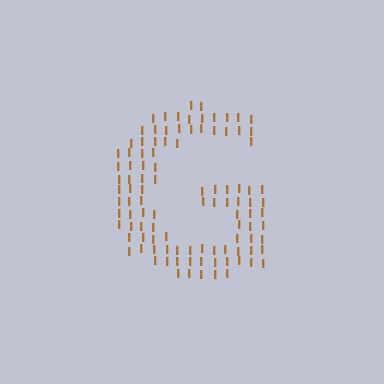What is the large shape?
The large shape is the letter G.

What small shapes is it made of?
It is made of small letter I's.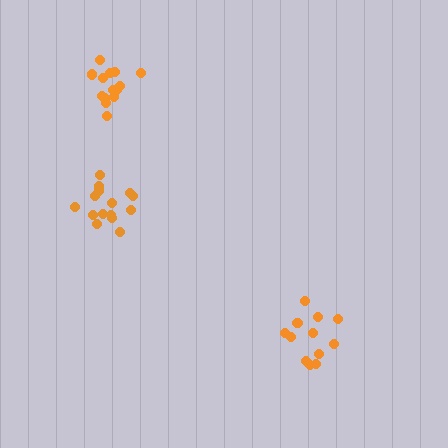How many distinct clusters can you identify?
There are 3 distinct clusters.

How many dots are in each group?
Group 1: 14 dots, Group 2: 12 dots, Group 3: 16 dots (42 total).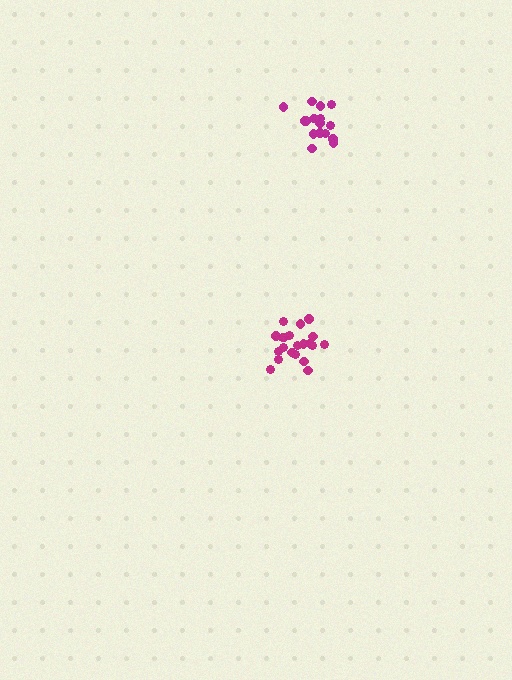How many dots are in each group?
Group 1: 16 dots, Group 2: 21 dots (37 total).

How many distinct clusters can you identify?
There are 2 distinct clusters.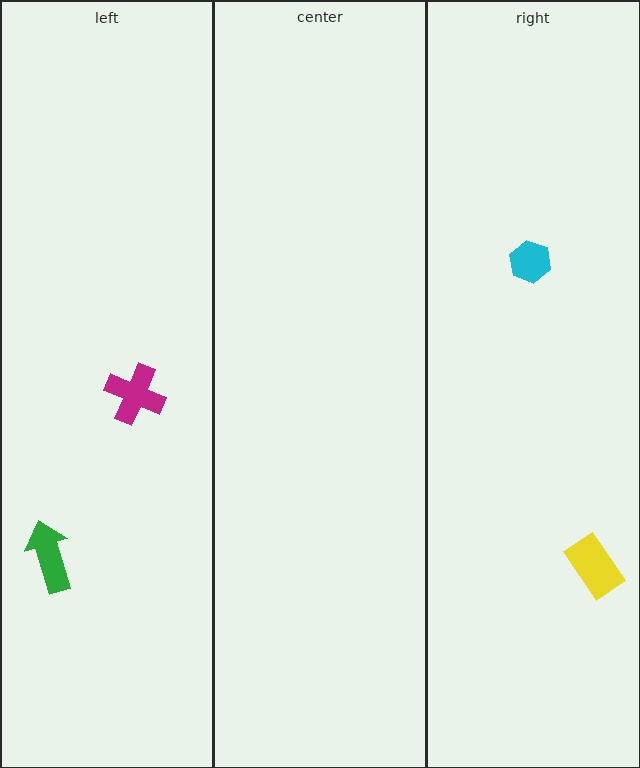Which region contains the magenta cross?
The left region.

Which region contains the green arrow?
The left region.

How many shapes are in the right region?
2.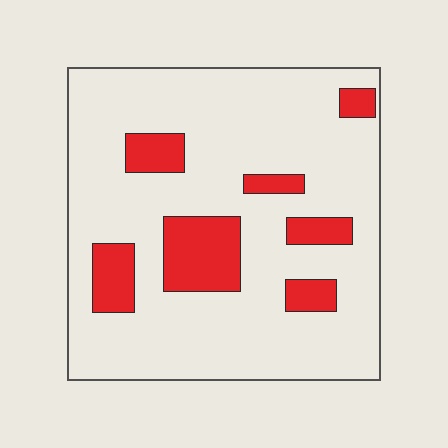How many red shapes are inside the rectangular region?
7.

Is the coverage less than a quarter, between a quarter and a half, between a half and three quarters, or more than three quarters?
Less than a quarter.